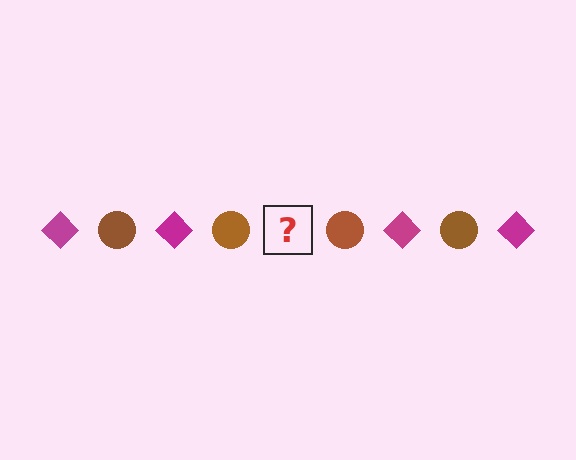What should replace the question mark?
The question mark should be replaced with a magenta diamond.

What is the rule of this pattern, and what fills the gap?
The rule is that the pattern alternates between magenta diamond and brown circle. The gap should be filled with a magenta diamond.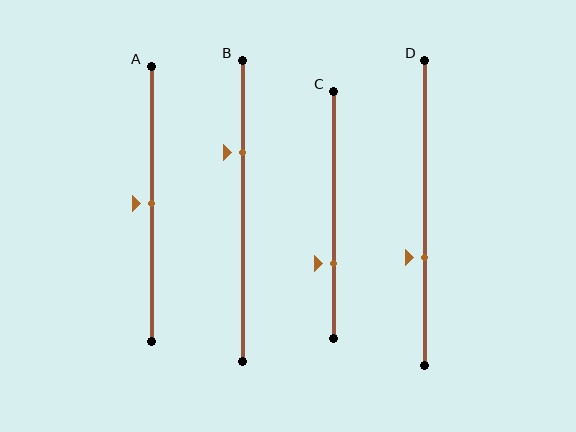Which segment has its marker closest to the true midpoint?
Segment A has its marker closest to the true midpoint.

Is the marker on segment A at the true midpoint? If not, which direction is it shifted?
Yes, the marker on segment A is at the true midpoint.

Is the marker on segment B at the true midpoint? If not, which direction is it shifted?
No, the marker on segment B is shifted upward by about 19% of the segment length.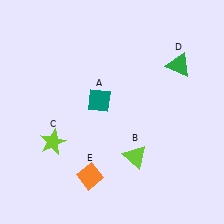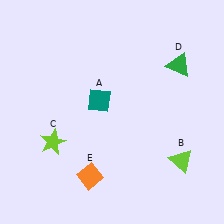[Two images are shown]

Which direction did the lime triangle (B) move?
The lime triangle (B) moved right.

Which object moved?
The lime triangle (B) moved right.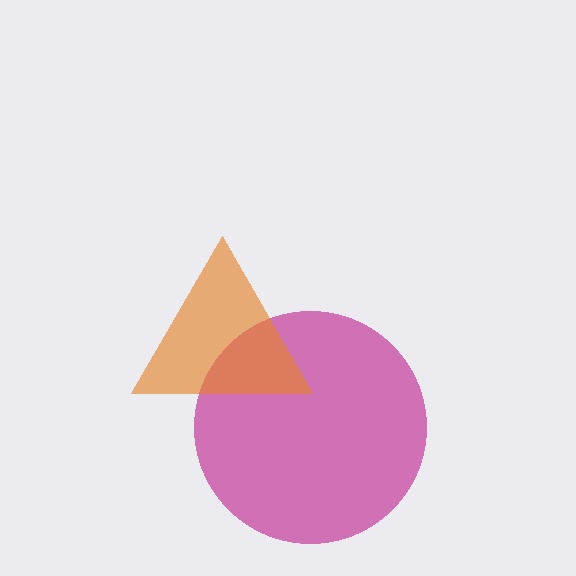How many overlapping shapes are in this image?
There are 2 overlapping shapes in the image.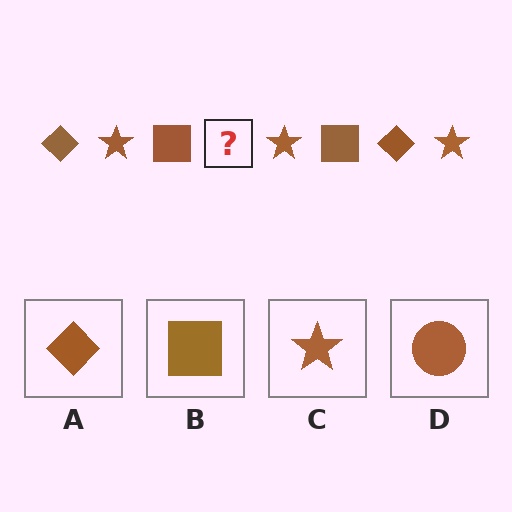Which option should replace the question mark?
Option A.